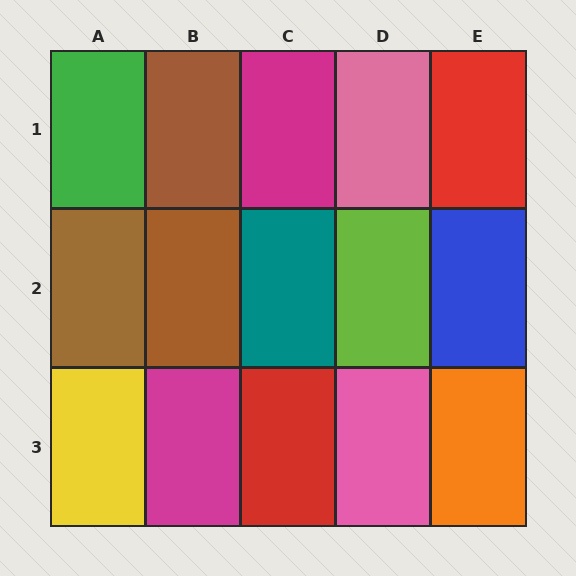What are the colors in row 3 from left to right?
Yellow, magenta, red, pink, orange.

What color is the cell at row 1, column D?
Pink.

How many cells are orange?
1 cell is orange.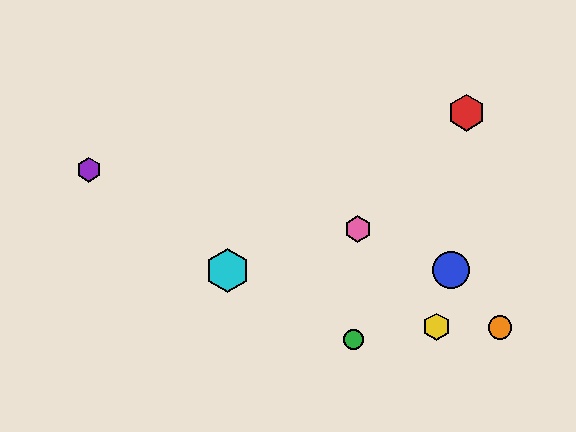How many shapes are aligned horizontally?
2 shapes (the blue circle, the cyan hexagon) are aligned horizontally.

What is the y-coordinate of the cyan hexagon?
The cyan hexagon is at y≈270.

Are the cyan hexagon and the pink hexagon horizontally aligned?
No, the cyan hexagon is at y≈270 and the pink hexagon is at y≈229.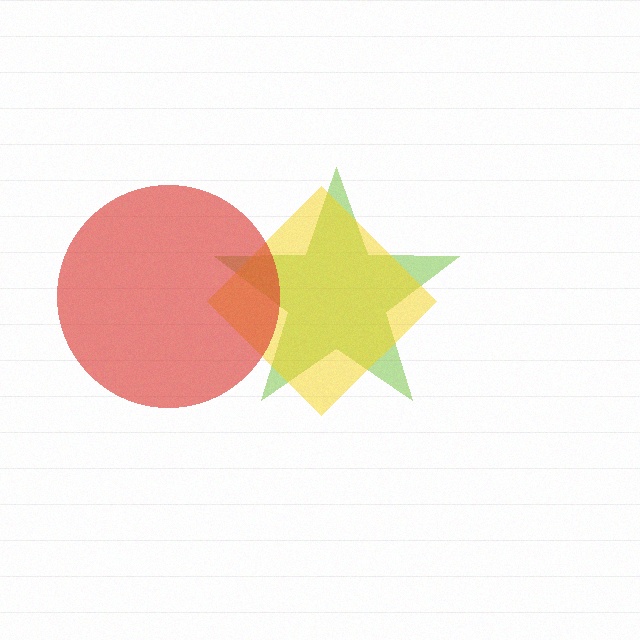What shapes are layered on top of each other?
The layered shapes are: a lime star, a yellow diamond, a red circle.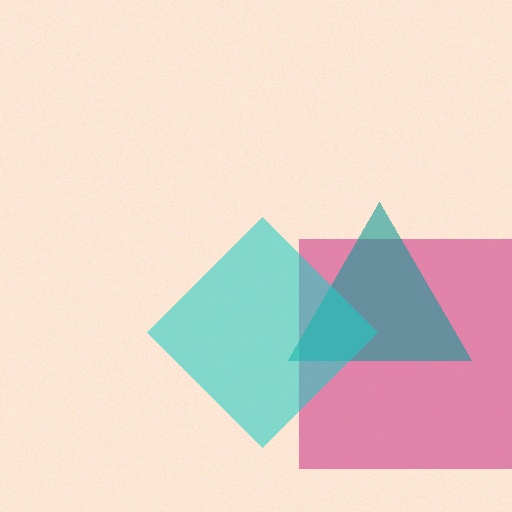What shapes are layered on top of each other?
The layered shapes are: a magenta square, a teal triangle, a cyan diamond.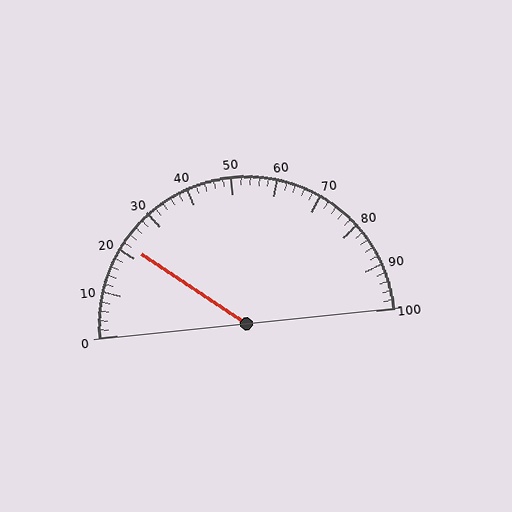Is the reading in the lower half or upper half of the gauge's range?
The reading is in the lower half of the range (0 to 100).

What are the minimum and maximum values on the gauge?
The gauge ranges from 0 to 100.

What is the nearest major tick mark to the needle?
The nearest major tick mark is 20.